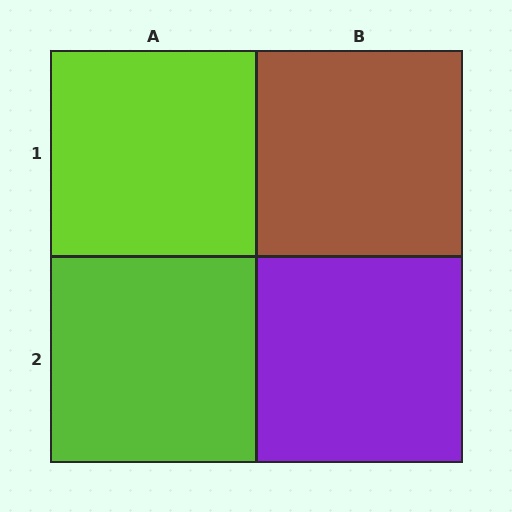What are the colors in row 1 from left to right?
Lime, brown.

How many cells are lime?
2 cells are lime.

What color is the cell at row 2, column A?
Lime.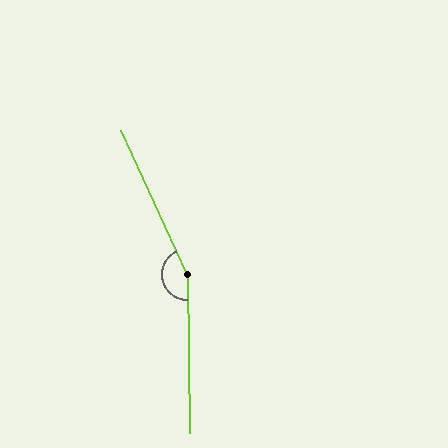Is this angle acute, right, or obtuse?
It is obtuse.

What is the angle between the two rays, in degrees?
Approximately 156 degrees.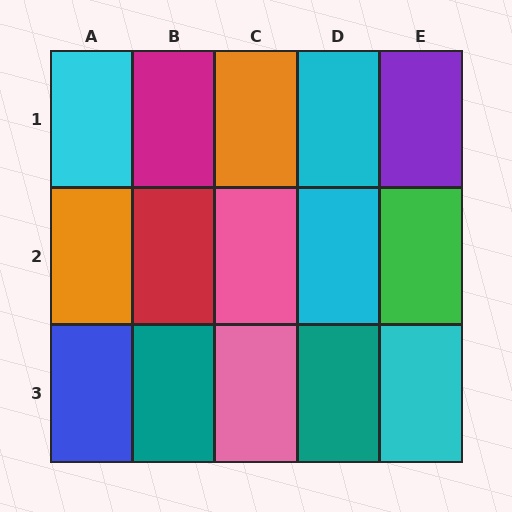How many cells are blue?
1 cell is blue.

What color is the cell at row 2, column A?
Orange.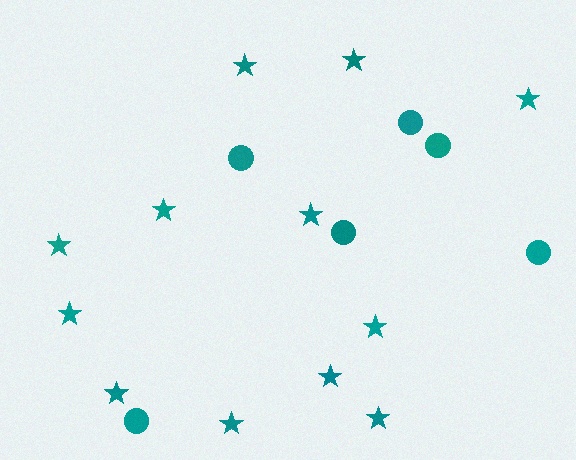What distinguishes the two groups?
There are 2 groups: one group of stars (12) and one group of circles (6).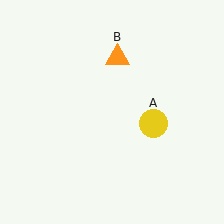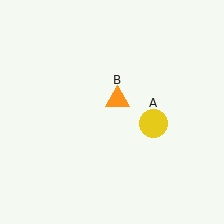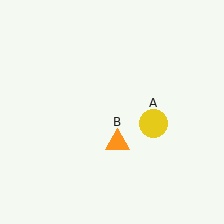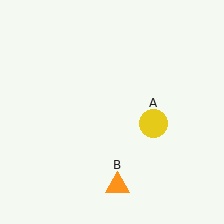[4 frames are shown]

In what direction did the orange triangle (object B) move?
The orange triangle (object B) moved down.